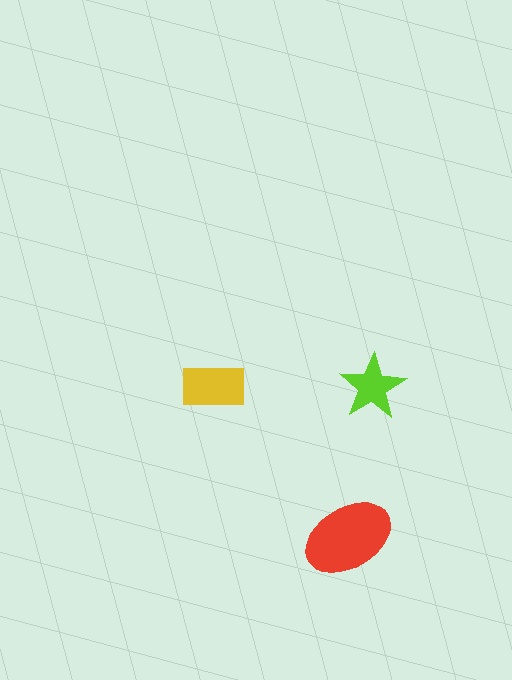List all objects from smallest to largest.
The lime star, the yellow rectangle, the red ellipse.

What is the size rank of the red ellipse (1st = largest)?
1st.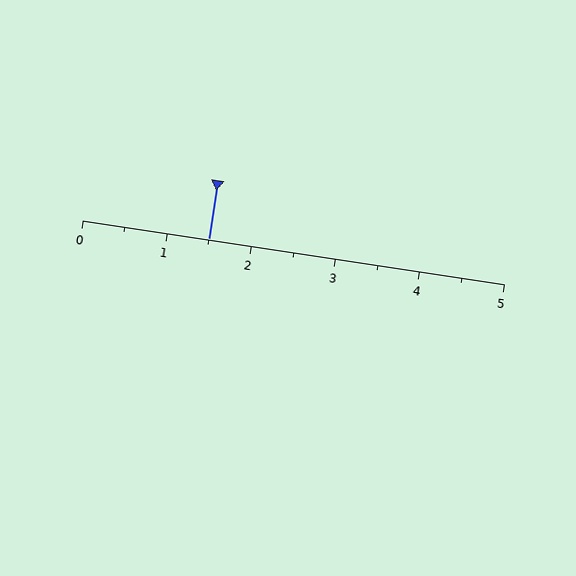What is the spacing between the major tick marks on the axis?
The major ticks are spaced 1 apart.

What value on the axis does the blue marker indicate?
The marker indicates approximately 1.5.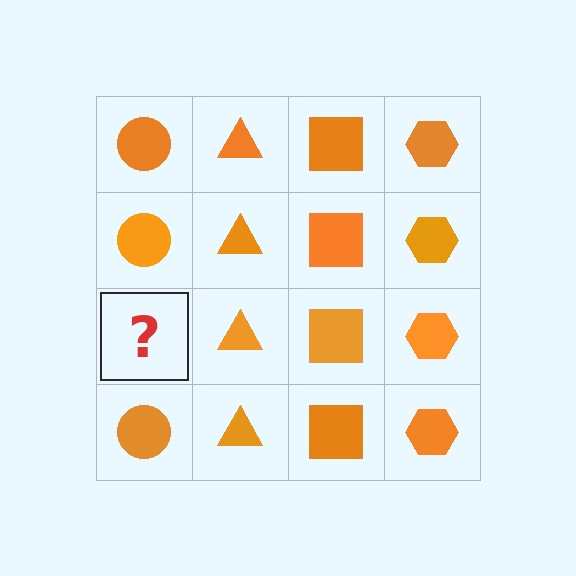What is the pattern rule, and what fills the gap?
The rule is that each column has a consistent shape. The gap should be filled with an orange circle.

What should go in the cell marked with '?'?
The missing cell should contain an orange circle.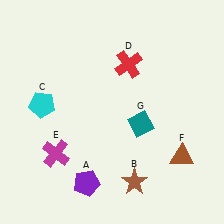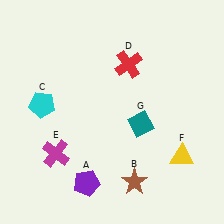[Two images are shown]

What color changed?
The triangle (F) changed from brown in Image 1 to yellow in Image 2.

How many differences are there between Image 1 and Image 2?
There is 1 difference between the two images.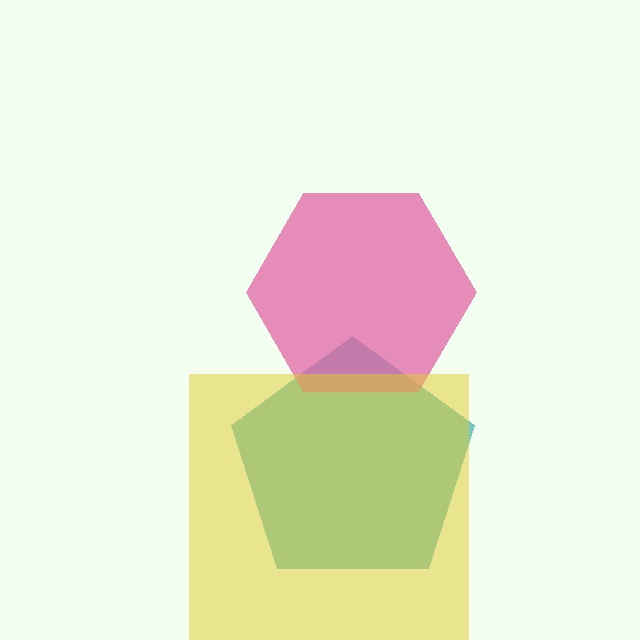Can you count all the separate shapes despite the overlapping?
Yes, there are 3 separate shapes.